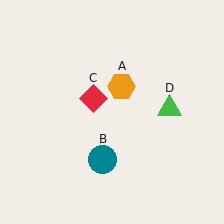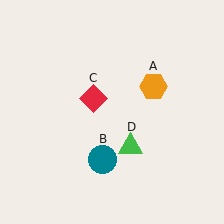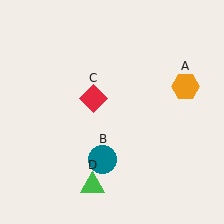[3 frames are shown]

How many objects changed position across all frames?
2 objects changed position: orange hexagon (object A), green triangle (object D).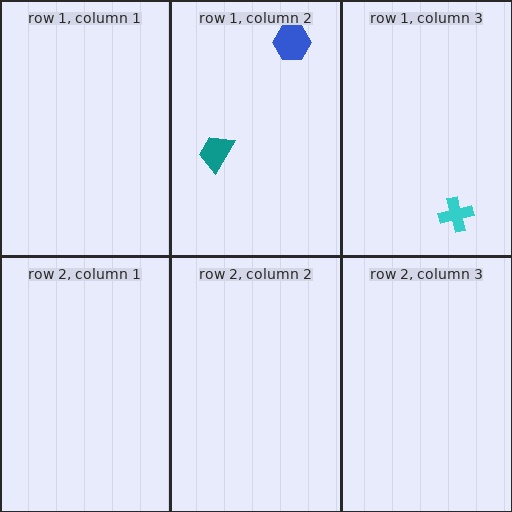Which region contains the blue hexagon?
The row 1, column 2 region.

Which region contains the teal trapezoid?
The row 1, column 2 region.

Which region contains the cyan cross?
The row 1, column 3 region.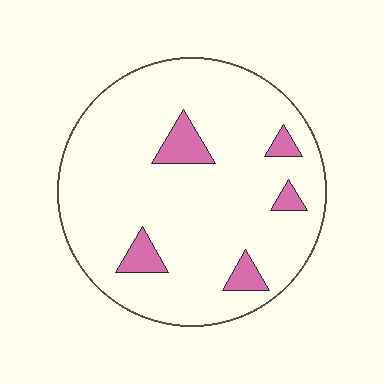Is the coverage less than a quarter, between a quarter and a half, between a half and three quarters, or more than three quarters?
Less than a quarter.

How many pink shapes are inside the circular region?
5.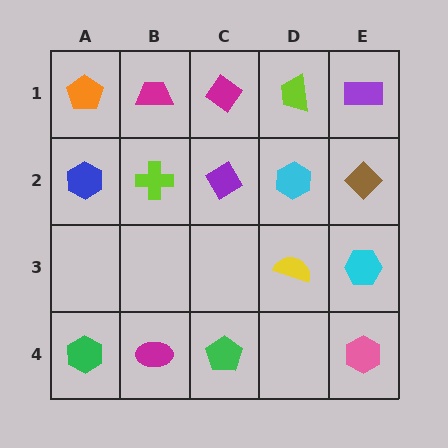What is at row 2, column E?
A brown diamond.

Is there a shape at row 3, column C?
No, that cell is empty.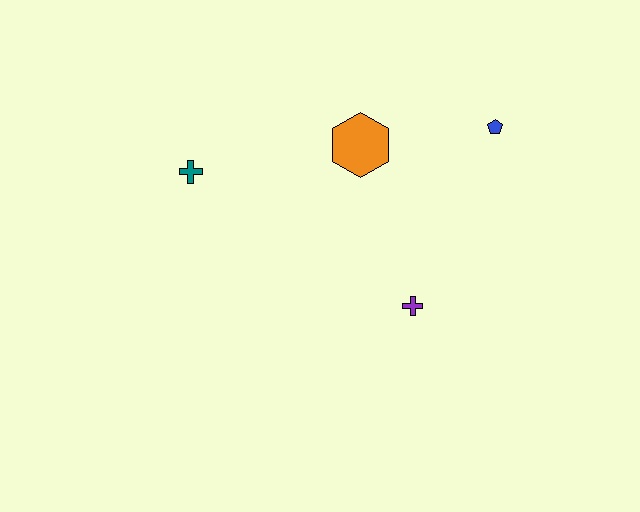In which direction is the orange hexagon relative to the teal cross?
The orange hexagon is to the right of the teal cross.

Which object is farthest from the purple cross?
The teal cross is farthest from the purple cross.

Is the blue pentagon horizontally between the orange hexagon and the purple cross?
No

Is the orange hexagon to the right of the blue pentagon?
No